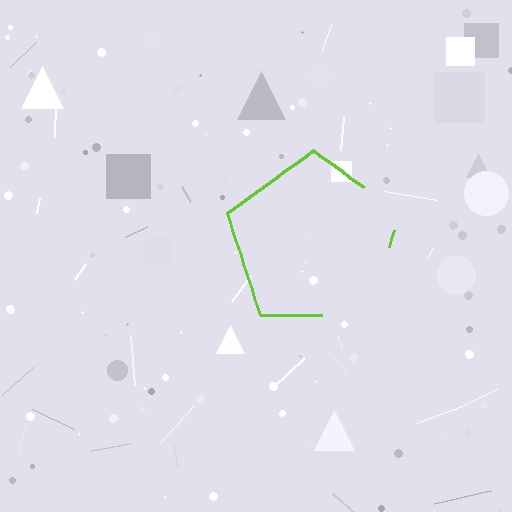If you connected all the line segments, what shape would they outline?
They would outline a pentagon.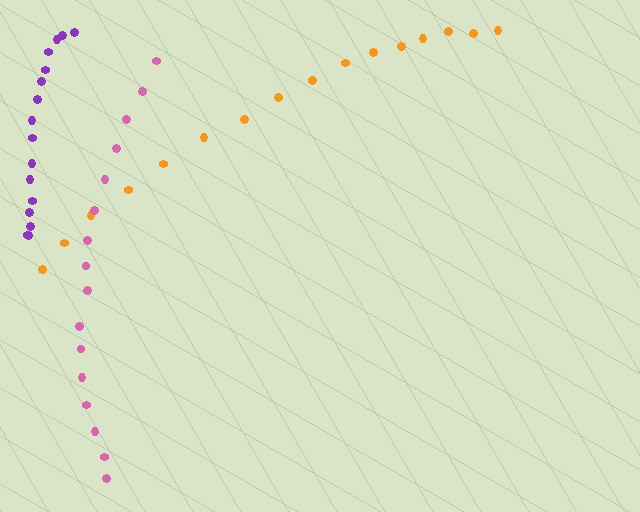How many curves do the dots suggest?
There are 3 distinct paths.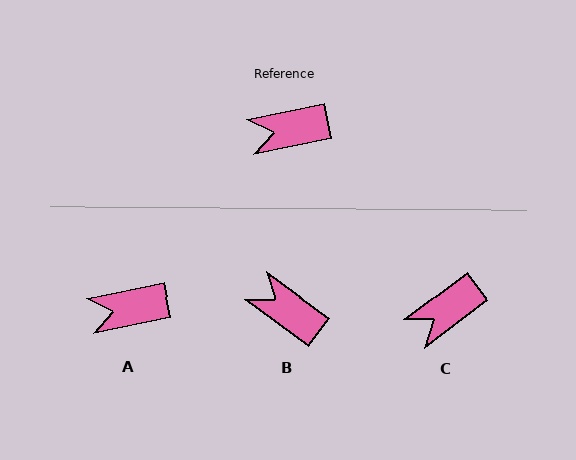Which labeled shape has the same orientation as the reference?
A.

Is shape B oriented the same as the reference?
No, it is off by about 48 degrees.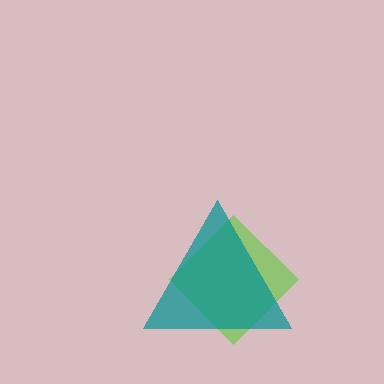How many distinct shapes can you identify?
There are 2 distinct shapes: a lime diamond, a teal triangle.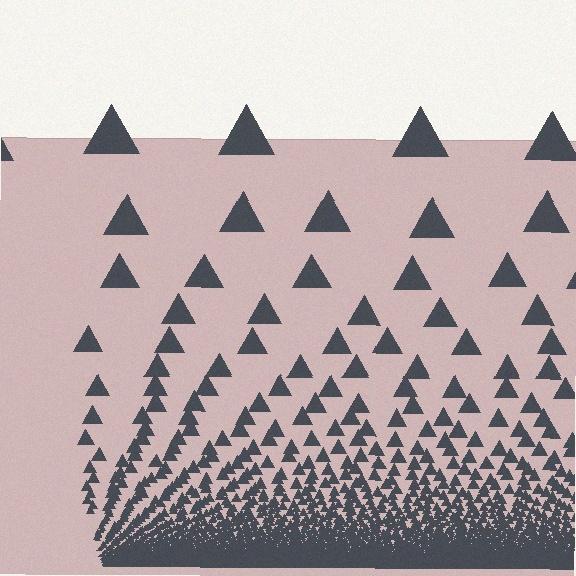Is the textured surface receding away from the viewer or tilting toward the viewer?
The surface appears to tilt toward the viewer. Texture elements get larger and sparser toward the top.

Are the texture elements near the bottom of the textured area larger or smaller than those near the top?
Smaller. The gradient is inverted — elements near the bottom are smaller and denser.